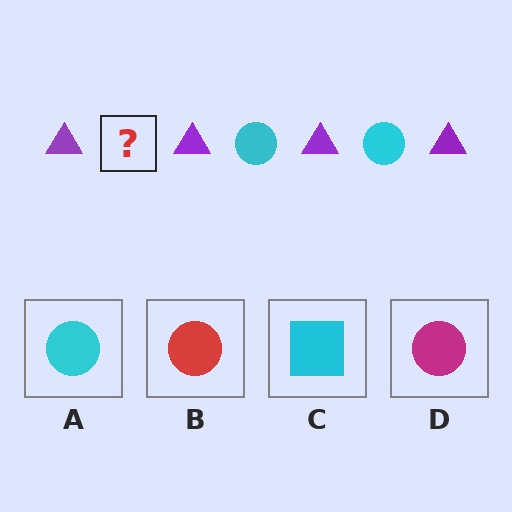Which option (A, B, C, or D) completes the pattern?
A.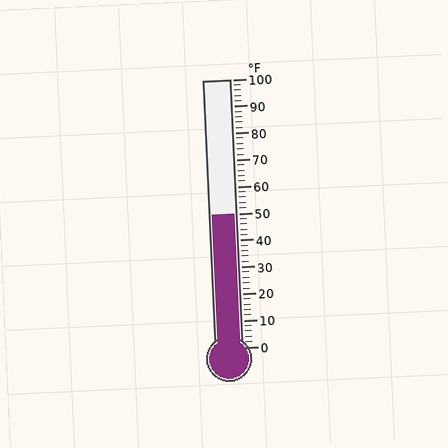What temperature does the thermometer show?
The thermometer shows approximately 50°F.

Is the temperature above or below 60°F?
The temperature is below 60°F.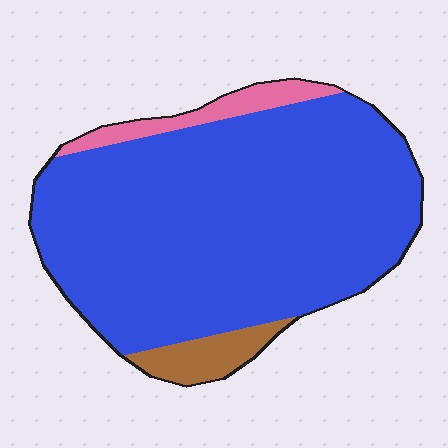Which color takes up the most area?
Blue, at roughly 85%.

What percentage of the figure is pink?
Pink covers around 5% of the figure.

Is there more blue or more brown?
Blue.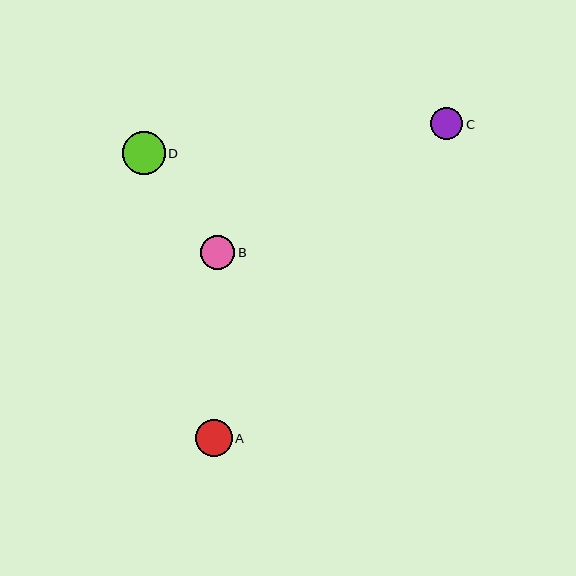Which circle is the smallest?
Circle C is the smallest with a size of approximately 32 pixels.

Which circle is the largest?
Circle D is the largest with a size of approximately 43 pixels.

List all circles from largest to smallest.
From largest to smallest: D, A, B, C.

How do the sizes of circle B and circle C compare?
Circle B and circle C are approximately the same size.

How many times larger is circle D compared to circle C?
Circle D is approximately 1.4 times the size of circle C.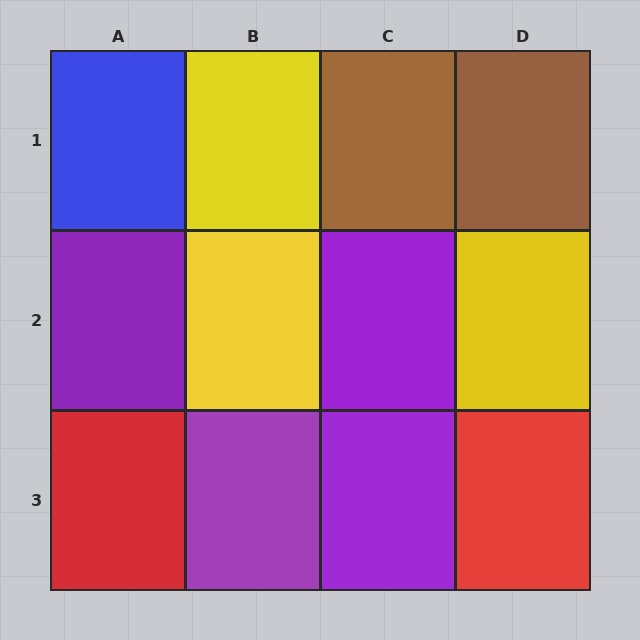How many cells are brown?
2 cells are brown.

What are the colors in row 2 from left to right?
Purple, yellow, purple, yellow.